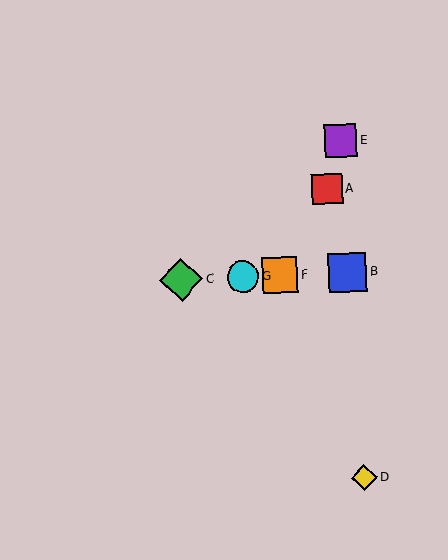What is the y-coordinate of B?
Object B is at y≈272.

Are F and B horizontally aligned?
Yes, both are at y≈275.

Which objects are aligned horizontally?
Objects B, C, F, G are aligned horizontally.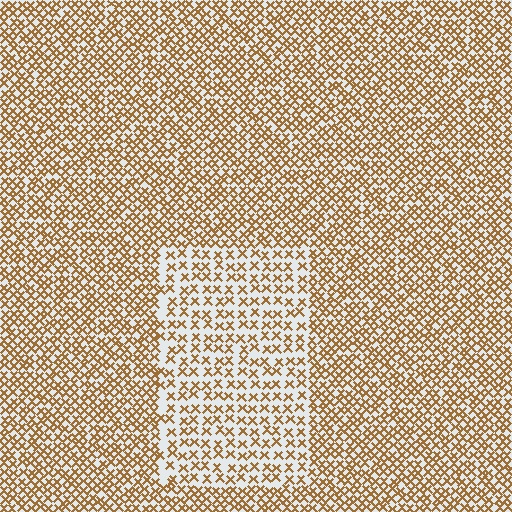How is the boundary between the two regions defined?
The boundary is defined by a change in element density (approximately 1.8x ratio). All elements are the same color, size, and shape.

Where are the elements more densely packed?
The elements are more densely packed outside the rectangle boundary.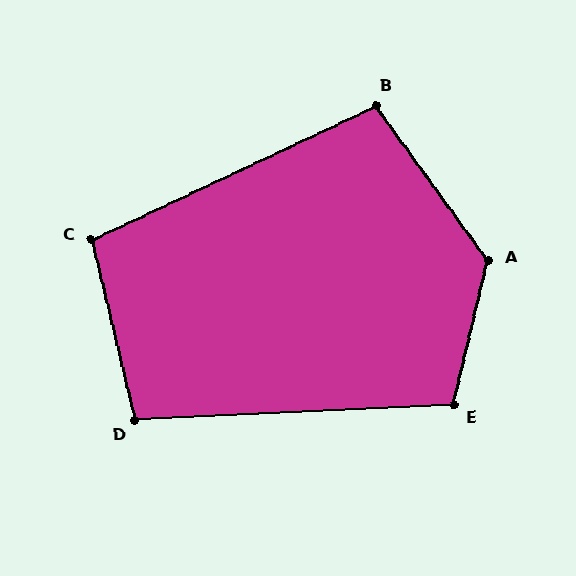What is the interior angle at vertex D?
Approximately 101 degrees (obtuse).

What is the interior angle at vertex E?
Approximately 107 degrees (obtuse).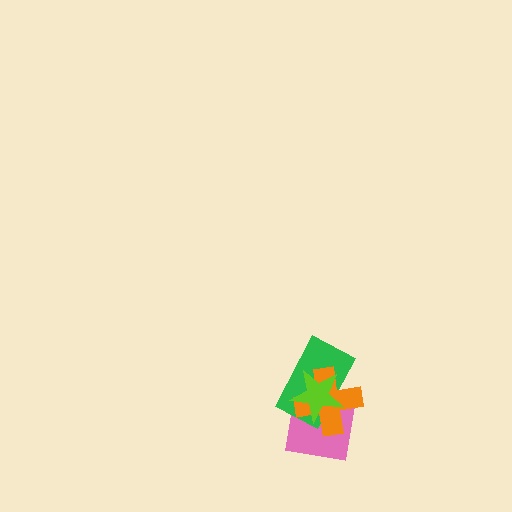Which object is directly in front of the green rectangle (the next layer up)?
The orange cross is directly in front of the green rectangle.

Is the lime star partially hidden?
No, no other shape covers it.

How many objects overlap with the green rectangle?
3 objects overlap with the green rectangle.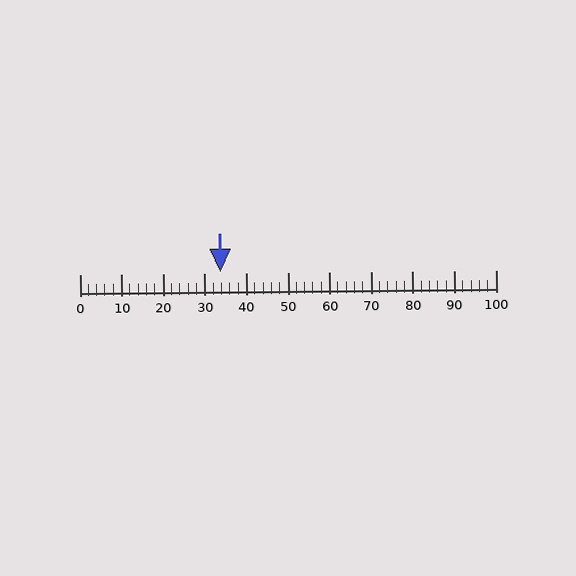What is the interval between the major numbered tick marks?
The major tick marks are spaced 10 units apart.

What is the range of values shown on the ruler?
The ruler shows values from 0 to 100.